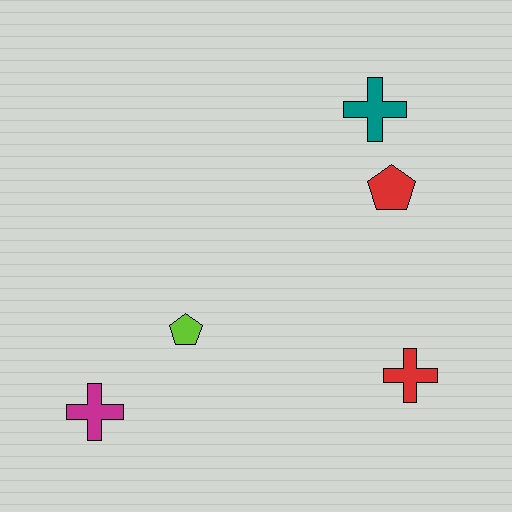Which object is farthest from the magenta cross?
The teal cross is farthest from the magenta cross.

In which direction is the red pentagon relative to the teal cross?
The red pentagon is below the teal cross.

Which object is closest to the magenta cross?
The lime pentagon is closest to the magenta cross.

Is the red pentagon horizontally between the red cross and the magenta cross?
Yes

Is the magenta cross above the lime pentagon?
No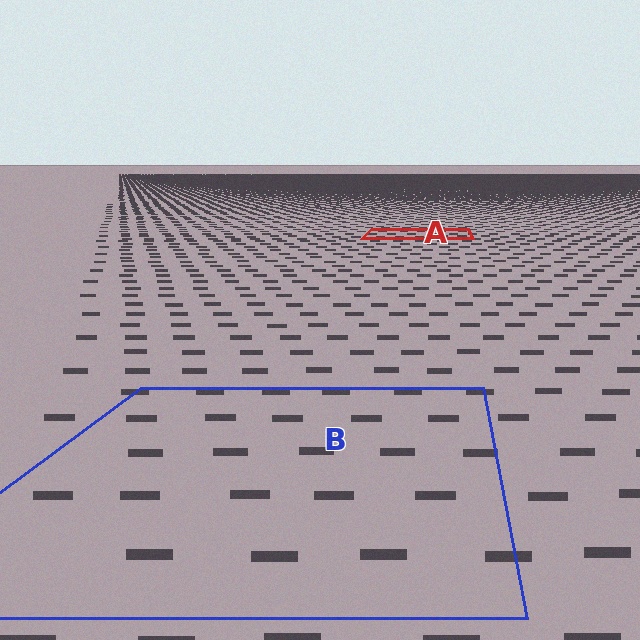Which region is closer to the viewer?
Region B is closer. The texture elements there are larger and more spread out.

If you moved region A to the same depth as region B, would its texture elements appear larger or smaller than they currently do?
They would appear larger. At a closer depth, the same texture elements are projected at a bigger on-screen size.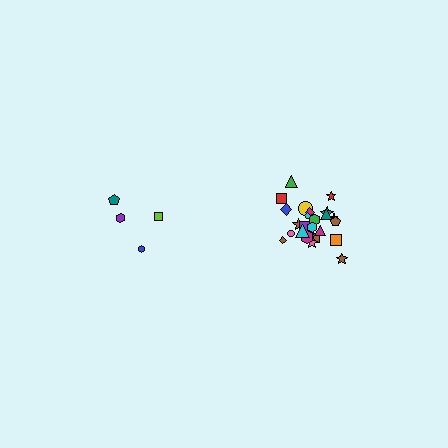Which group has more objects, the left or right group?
The right group.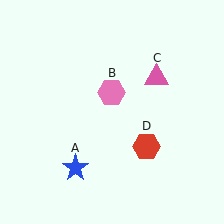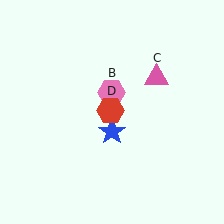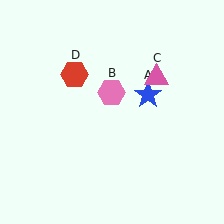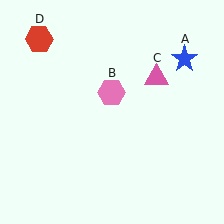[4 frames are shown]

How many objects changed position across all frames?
2 objects changed position: blue star (object A), red hexagon (object D).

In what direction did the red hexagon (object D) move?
The red hexagon (object D) moved up and to the left.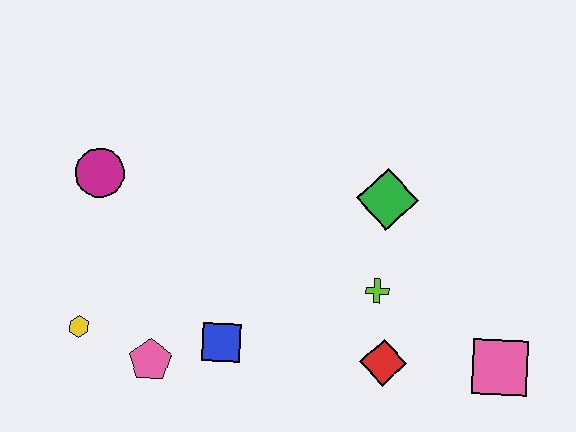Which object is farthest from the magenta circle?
The pink square is farthest from the magenta circle.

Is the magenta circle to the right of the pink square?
No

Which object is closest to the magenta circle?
The yellow hexagon is closest to the magenta circle.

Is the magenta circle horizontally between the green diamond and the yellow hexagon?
Yes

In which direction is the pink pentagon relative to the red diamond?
The pink pentagon is to the left of the red diamond.